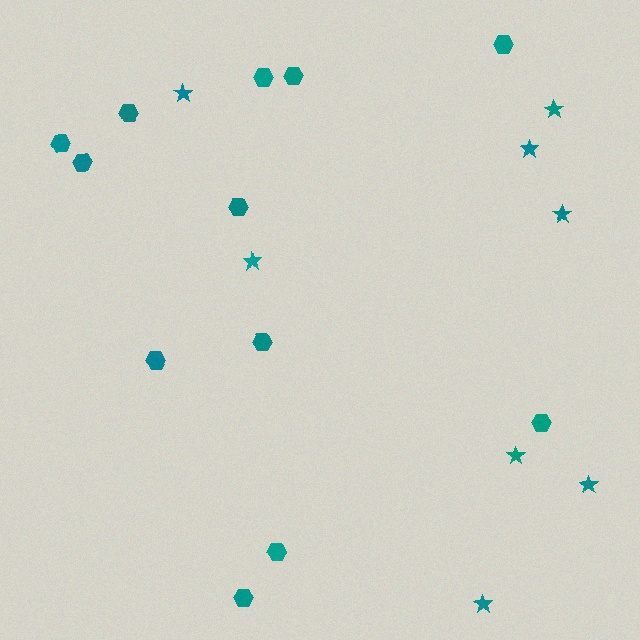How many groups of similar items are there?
There are 2 groups: one group of hexagons (12) and one group of stars (8).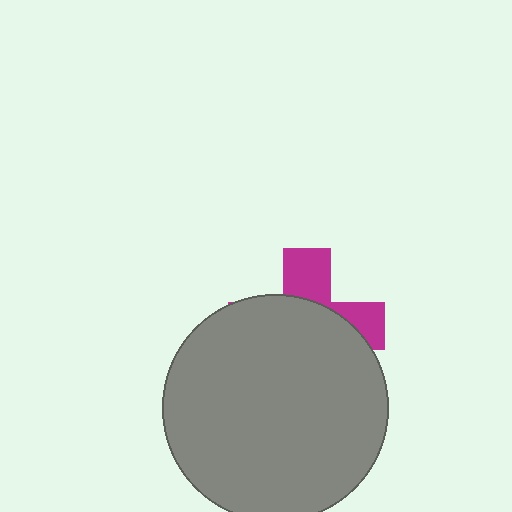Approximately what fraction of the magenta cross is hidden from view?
Roughly 68% of the magenta cross is hidden behind the gray circle.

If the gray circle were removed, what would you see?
You would see the complete magenta cross.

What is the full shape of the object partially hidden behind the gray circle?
The partially hidden object is a magenta cross.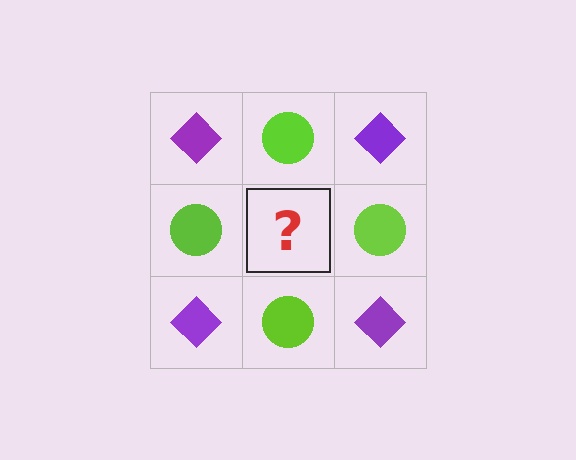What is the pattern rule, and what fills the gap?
The rule is that it alternates purple diamond and lime circle in a checkerboard pattern. The gap should be filled with a purple diamond.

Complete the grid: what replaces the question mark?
The question mark should be replaced with a purple diamond.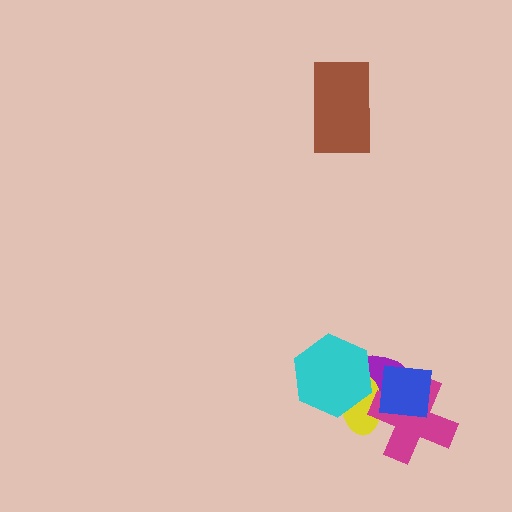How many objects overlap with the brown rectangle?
0 objects overlap with the brown rectangle.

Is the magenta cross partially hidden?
Yes, it is partially covered by another shape.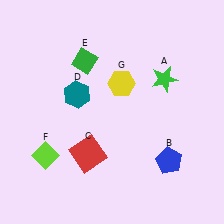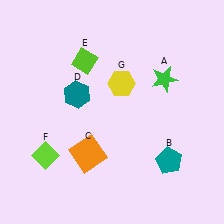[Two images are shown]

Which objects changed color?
B changed from blue to teal. C changed from red to orange. E changed from green to lime.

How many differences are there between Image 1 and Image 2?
There are 3 differences between the two images.